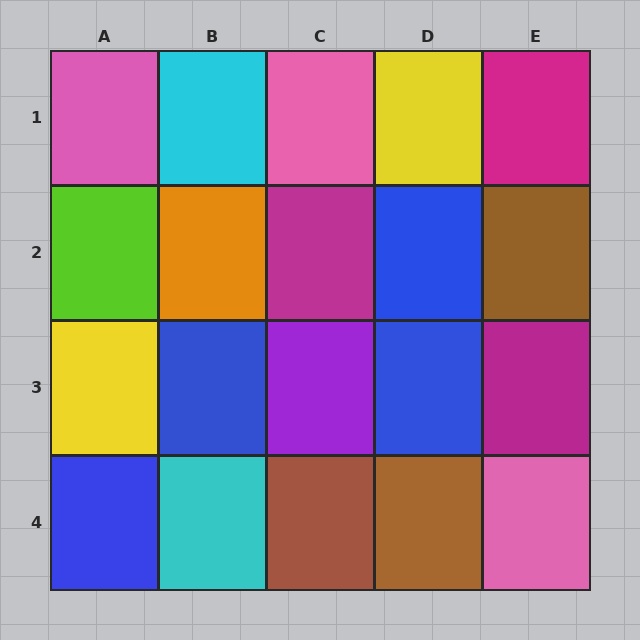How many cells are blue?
4 cells are blue.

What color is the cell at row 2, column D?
Blue.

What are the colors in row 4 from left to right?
Blue, cyan, brown, brown, pink.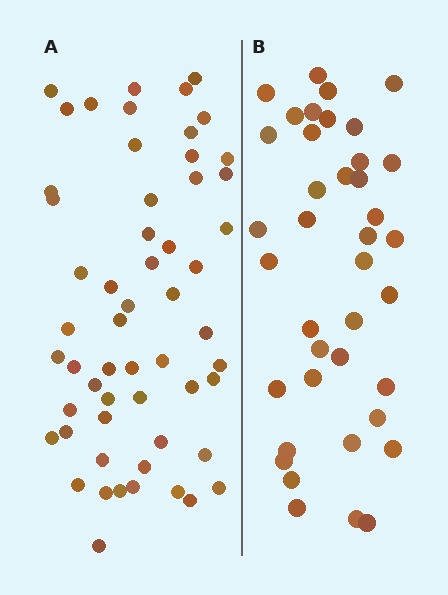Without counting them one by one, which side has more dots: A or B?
Region A (the left region) has more dots.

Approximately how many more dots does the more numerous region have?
Region A has approximately 15 more dots than region B.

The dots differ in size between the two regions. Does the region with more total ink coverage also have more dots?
No. Region B has more total ink coverage because its dots are larger, but region A actually contains more individual dots. Total area can be misleading — the number of items is what matters here.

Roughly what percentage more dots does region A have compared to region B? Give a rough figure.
About 45% more.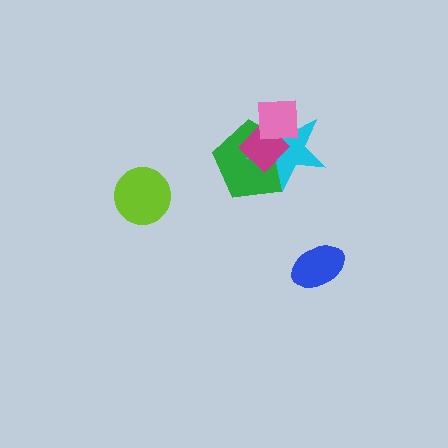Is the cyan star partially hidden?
Yes, it is partially covered by another shape.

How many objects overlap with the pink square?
3 objects overlap with the pink square.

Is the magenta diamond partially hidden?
Yes, it is partially covered by another shape.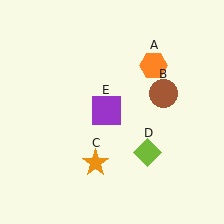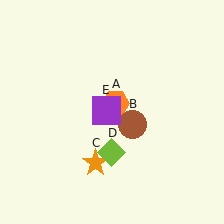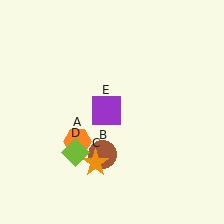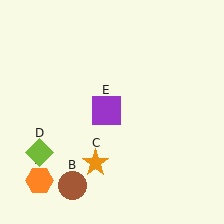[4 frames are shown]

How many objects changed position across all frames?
3 objects changed position: orange hexagon (object A), brown circle (object B), lime diamond (object D).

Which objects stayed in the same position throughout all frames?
Orange star (object C) and purple square (object E) remained stationary.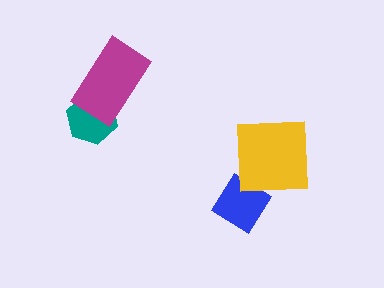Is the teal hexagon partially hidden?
Yes, it is partially covered by another shape.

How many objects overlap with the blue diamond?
1 object overlaps with the blue diamond.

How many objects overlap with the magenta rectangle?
1 object overlaps with the magenta rectangle.